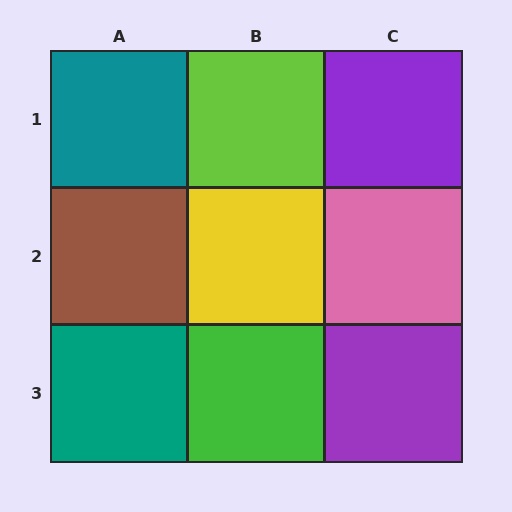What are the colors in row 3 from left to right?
Teal, green, purple.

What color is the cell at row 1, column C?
Purple.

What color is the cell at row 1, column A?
Teal.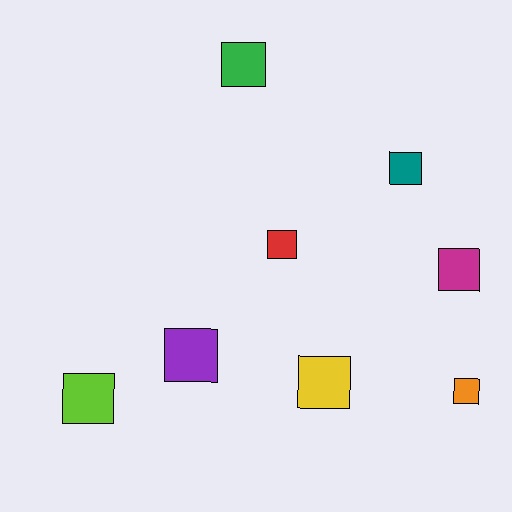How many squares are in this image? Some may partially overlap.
There are 8 squares.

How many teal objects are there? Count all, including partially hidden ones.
There is 1 teal object.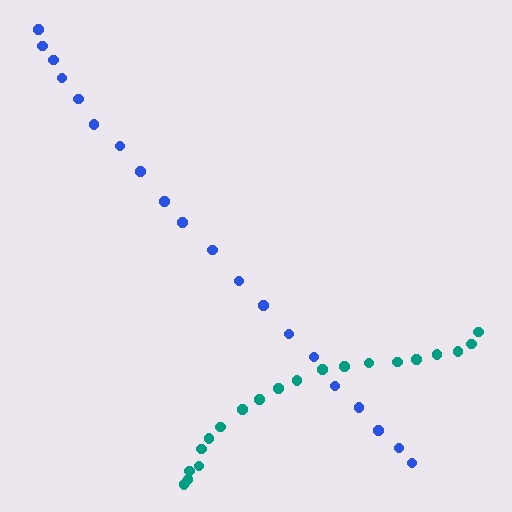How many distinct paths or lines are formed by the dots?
There are 2 distinct paths.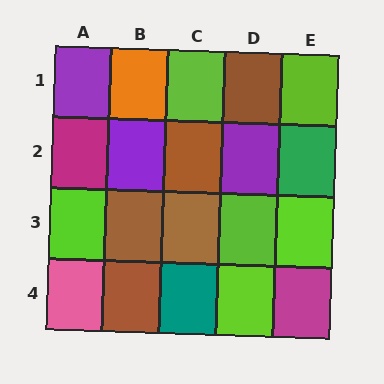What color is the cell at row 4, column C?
Teal.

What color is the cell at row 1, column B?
Orange.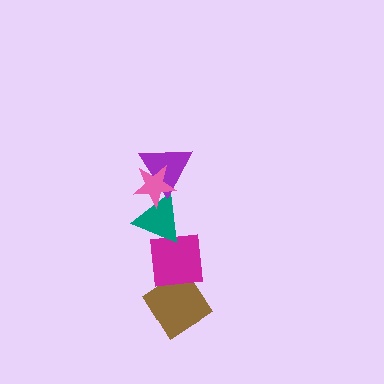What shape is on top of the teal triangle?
The purple triangle is on top of the teal triangle.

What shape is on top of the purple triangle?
The pink star is on top of the purple triangle.